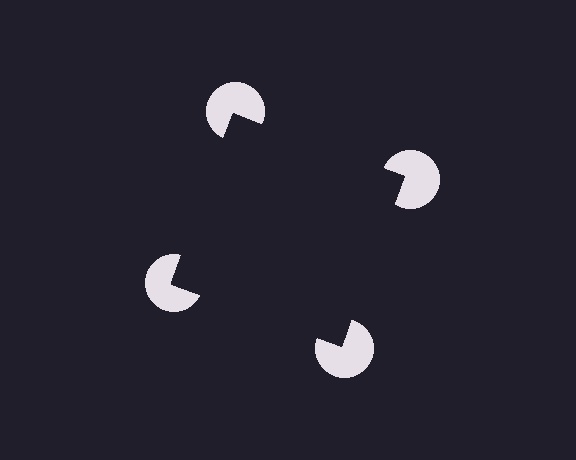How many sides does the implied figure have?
4 sides.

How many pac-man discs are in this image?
There are 4 — one at each vertex of the illusory square.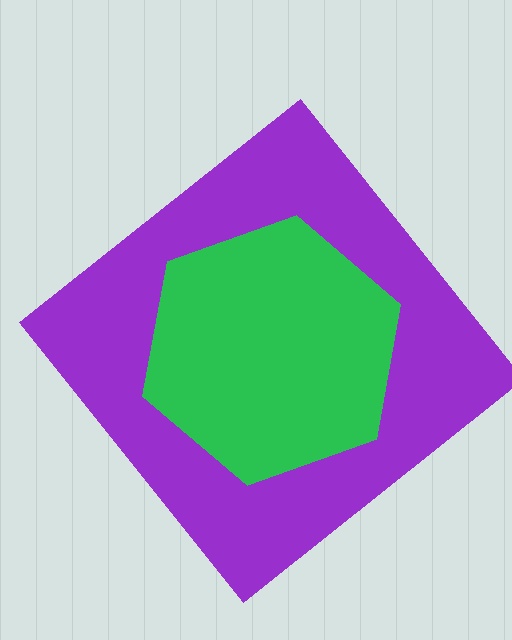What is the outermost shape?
The purple diamond.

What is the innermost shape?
The green hexagon.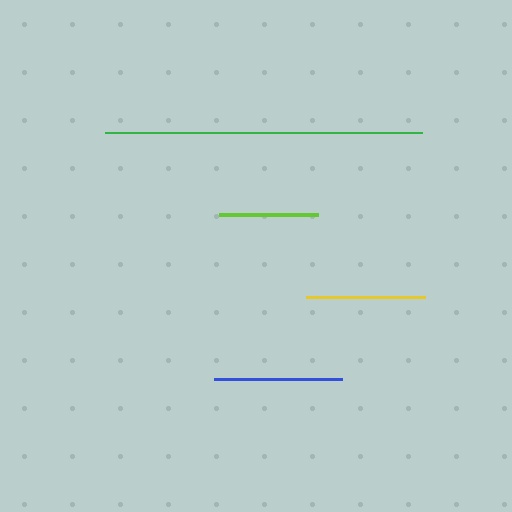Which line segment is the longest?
The green line is the longest at approximately 317 pixels.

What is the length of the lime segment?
The lime segment is approximately 99 pixels long.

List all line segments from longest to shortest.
From longest to shortest: green, blue, yellow, lime.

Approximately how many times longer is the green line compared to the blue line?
The green line is approximately 2.5 times the length of the blue line.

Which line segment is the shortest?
The lime line is the shortest at approximately 99 pixels.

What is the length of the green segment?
The green segment is approximately 317 pixels long.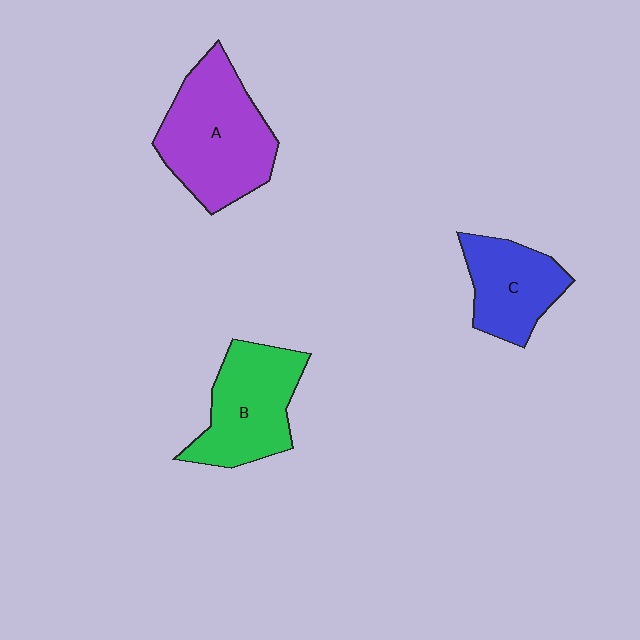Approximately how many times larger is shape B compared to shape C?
Approximately 1.3 times.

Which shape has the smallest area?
Shape C (blue).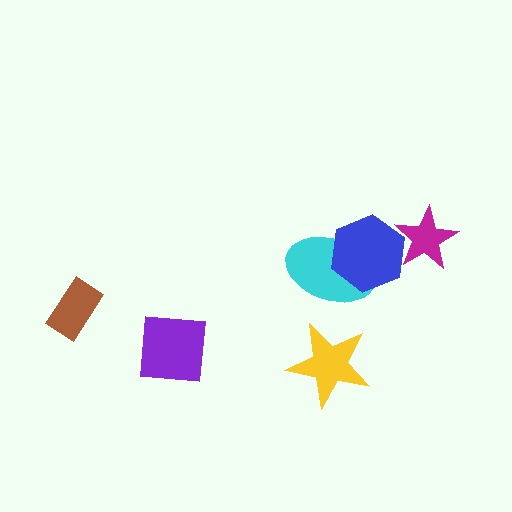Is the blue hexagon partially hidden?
No, no other shape covers it.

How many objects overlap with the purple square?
0 objects overlap with the purple square.